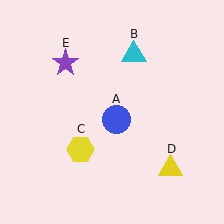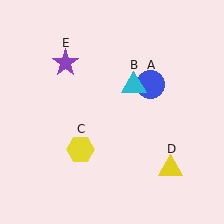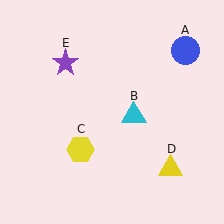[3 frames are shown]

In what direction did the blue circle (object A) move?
The blue circle (object A) moved up and to the right.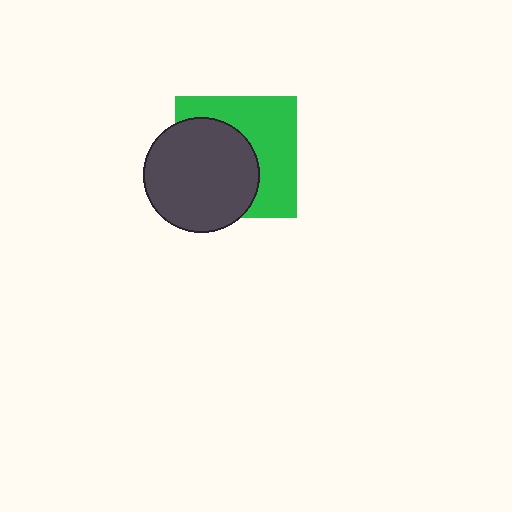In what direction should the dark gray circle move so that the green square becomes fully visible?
The dark gray circle should move left. That is the shortest direction to clear the overlap and leave the green square fully visible.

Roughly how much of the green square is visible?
About half of it is visible (roughly 50%).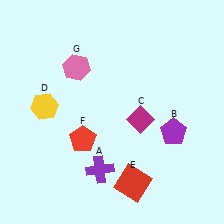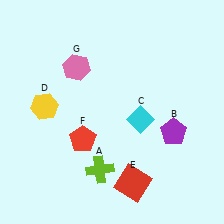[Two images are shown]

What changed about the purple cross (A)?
In Image 1, A is purple. In Image 2, it changed to lime.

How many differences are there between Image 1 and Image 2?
There are 2 differences between the two images.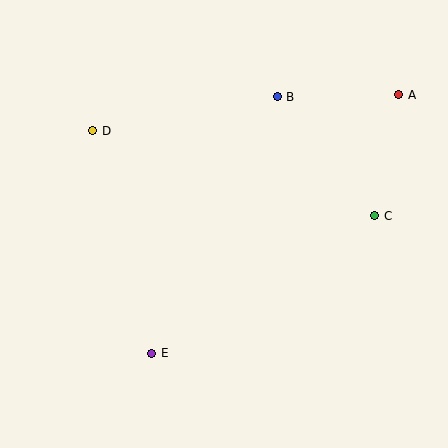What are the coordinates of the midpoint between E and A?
The midpoint between E and A is at (275, 224).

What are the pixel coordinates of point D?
Point D is at (93, 131).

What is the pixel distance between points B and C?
The distance between B and C is 154 pixels.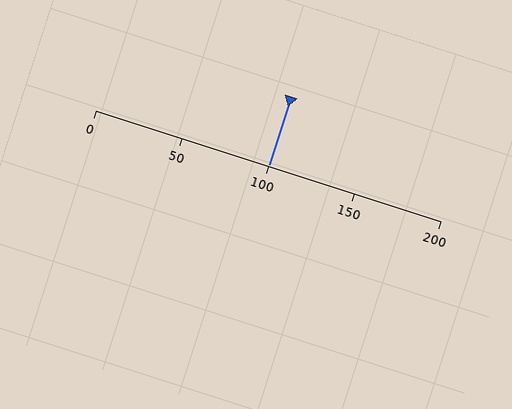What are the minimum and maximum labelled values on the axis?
The axis runs from 0 to 200.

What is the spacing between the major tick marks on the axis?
The major ticks are spaced 50 apart.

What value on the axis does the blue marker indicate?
The marker indicates approximately 100.